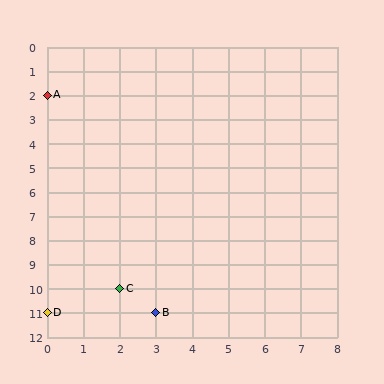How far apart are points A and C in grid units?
Points A and C are 2 columns and 8 rows apart (about 8.2 grid units diagonally).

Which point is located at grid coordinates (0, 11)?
Point D is at (0, 11).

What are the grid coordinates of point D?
Point D is at grid coordinates (0, 11).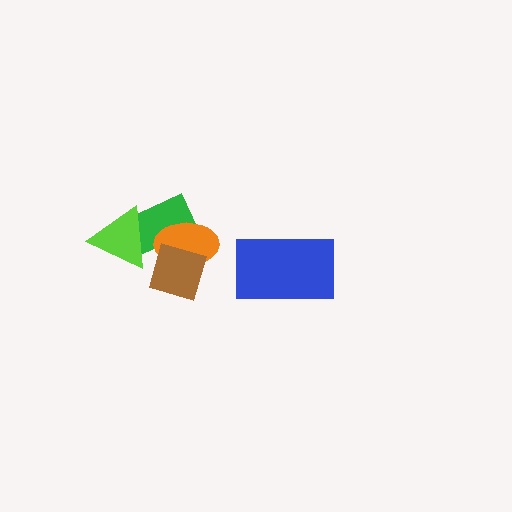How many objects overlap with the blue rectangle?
0 objects overlap with the blue rectangle.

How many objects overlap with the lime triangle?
1 object overlaps with the lime triangle.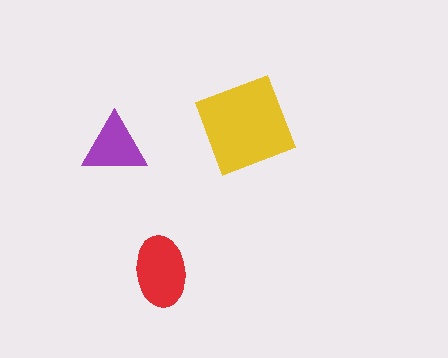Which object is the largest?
The yellow diamond.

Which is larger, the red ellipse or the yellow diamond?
The yellow diamond.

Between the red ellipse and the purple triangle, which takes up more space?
The red ellipse.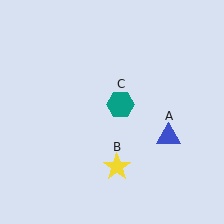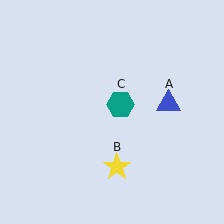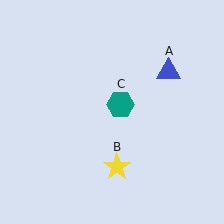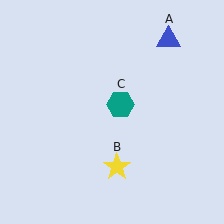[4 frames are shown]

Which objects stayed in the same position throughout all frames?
Yellow star (object B) and teal hexagon (object C) remained stationary.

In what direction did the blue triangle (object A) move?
The blue triangle (object A) moved up.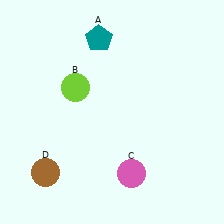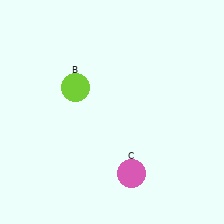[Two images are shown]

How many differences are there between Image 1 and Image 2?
There are 2 differences between the two images.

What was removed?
The teal pentagon (A), the brown circle (D) were removed in Image 2.